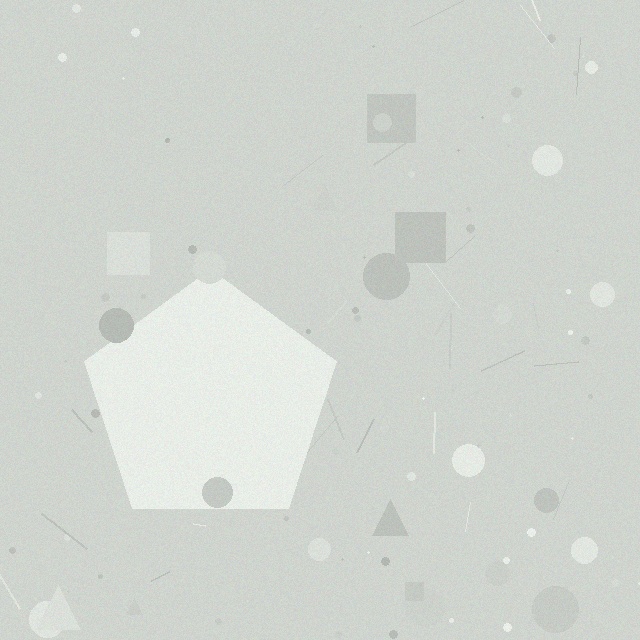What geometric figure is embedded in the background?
A pentagon is embedded in the background.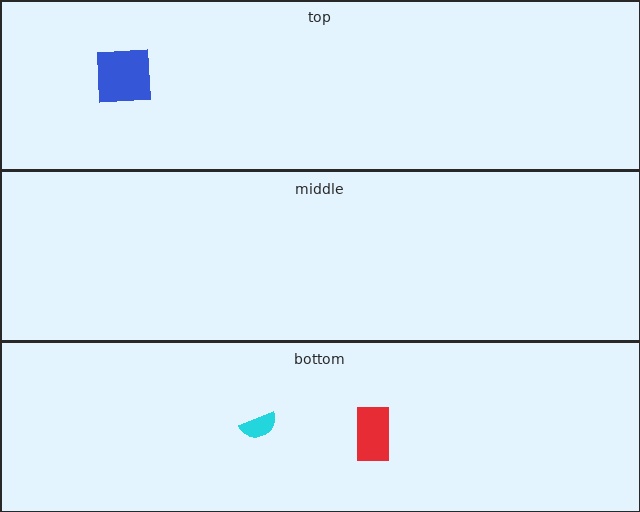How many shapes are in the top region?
1.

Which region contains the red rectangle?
The bottom region.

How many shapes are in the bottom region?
2.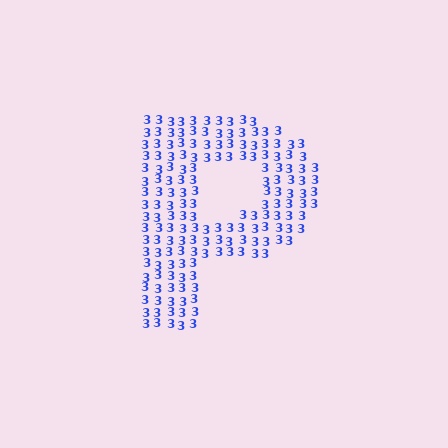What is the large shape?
The large shape is the letter P.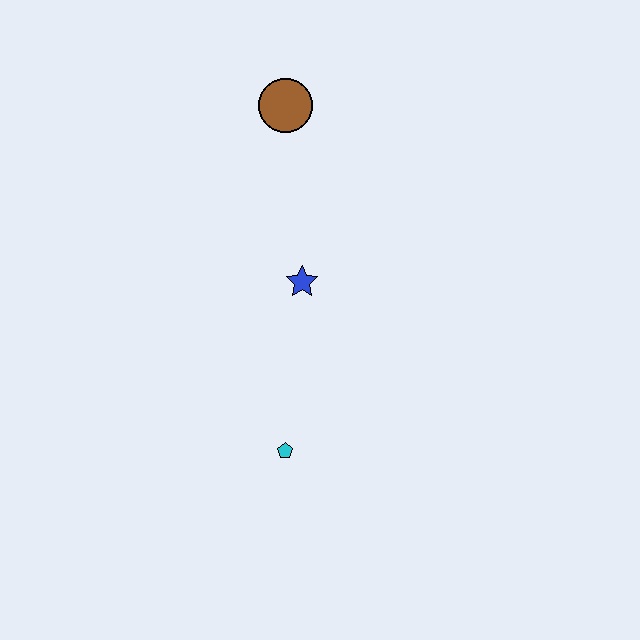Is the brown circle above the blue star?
Yes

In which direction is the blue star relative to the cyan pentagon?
The blue star is above the cyan pentagon.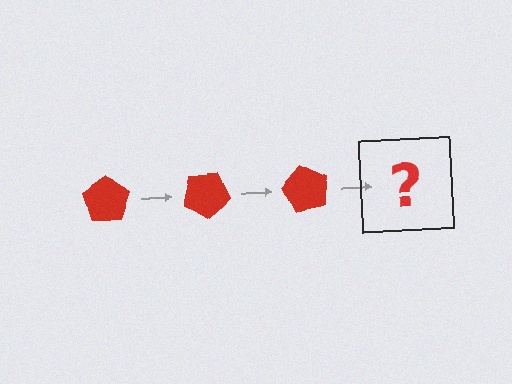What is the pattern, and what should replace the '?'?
The pattern is that the pentagon rotates 30 degrees each step. The '?' should be a red pentagon rotated 90 degrees.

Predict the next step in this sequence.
The next step is a red pentagon rotated 90 degrees.